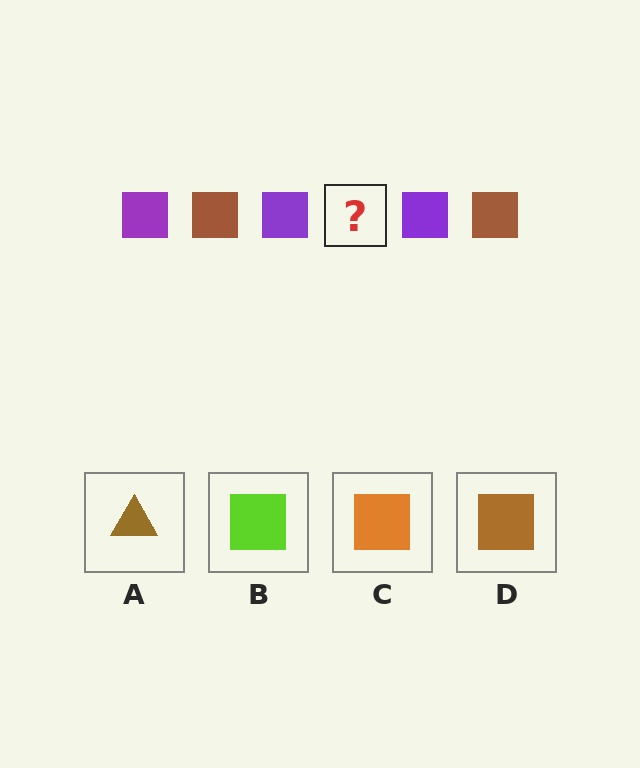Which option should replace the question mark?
Option D.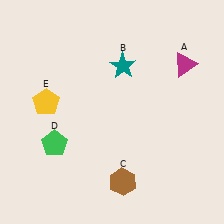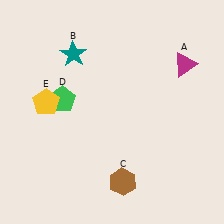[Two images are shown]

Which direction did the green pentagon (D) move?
The green pentagon (D) moved up.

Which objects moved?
The objects that moved are: the teal star (B), the green pentagon (D).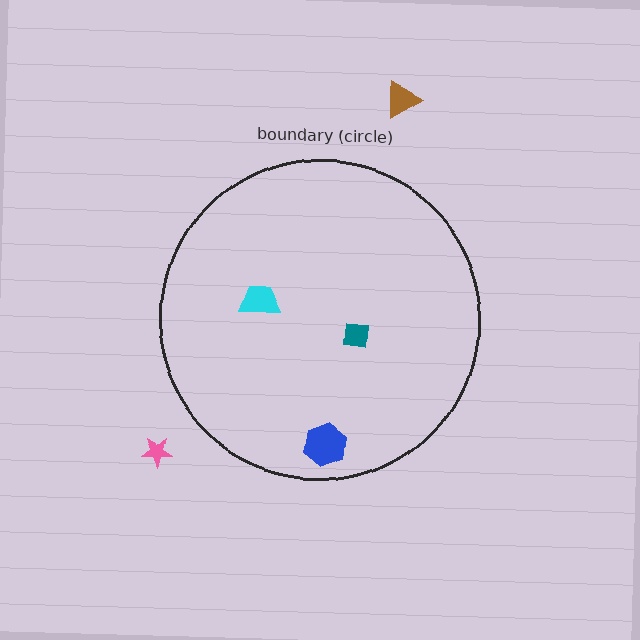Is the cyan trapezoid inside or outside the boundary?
Inside.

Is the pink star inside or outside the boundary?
Outside.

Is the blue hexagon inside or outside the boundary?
Inside.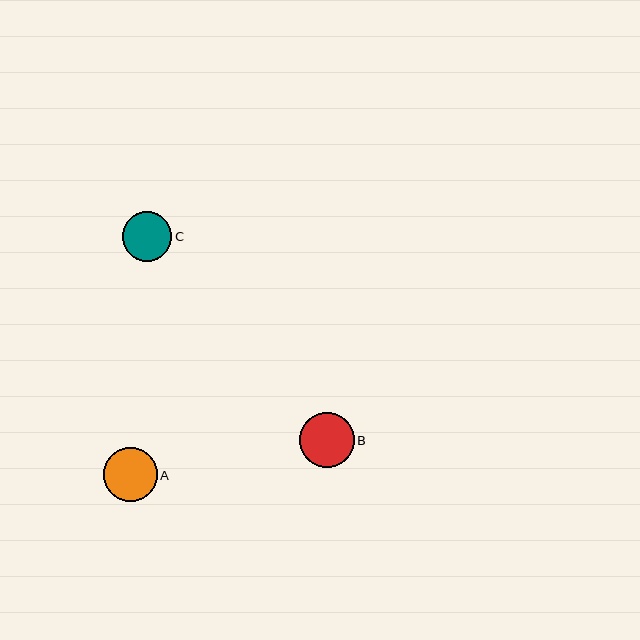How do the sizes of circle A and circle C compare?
Circle A and circle C are approximately the same size.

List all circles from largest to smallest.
From largest to smallest: B, A, C.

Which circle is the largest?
Circle B is the largest with a size of approximately 55 pixels.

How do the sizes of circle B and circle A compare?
Circle B and circle A are approximately the same size.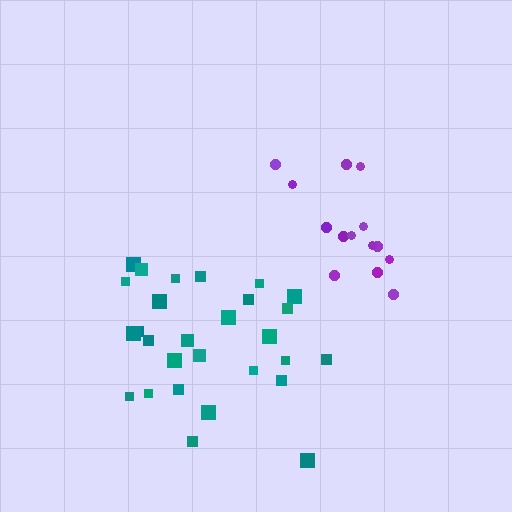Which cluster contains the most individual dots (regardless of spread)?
Teal (28).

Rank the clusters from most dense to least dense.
teal, purple.